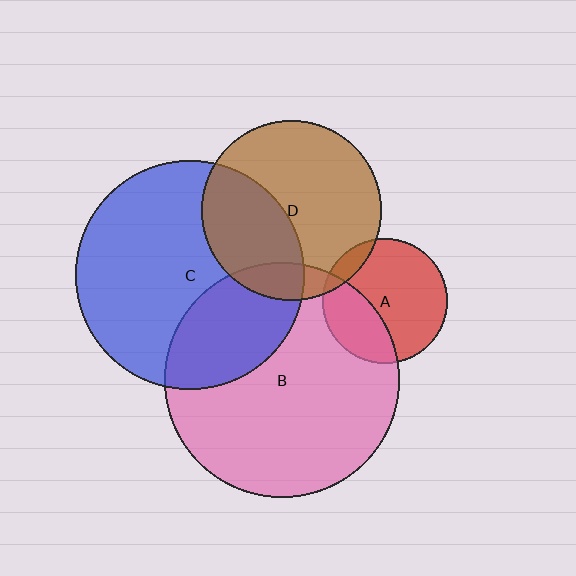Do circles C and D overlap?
Yes.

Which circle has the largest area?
Circle B (pink).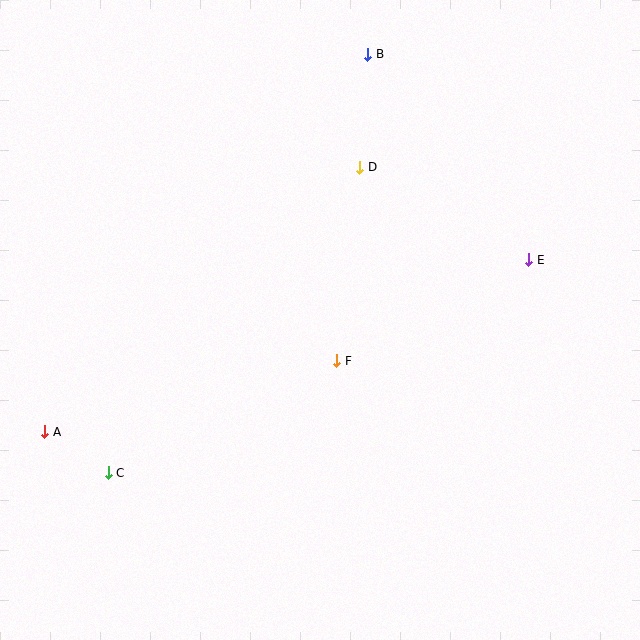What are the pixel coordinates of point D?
Point D is at (360, 167).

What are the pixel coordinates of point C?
Point C is at (108, 473).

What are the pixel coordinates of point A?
Point A is at (45, 432).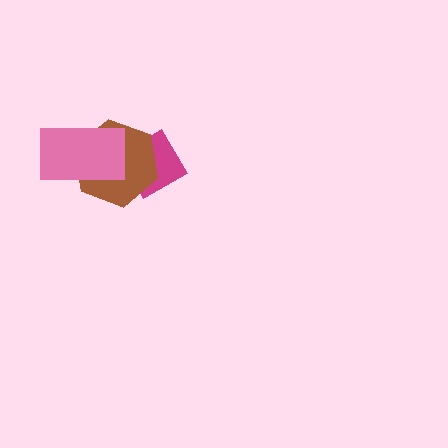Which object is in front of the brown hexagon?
The pink rectangle is in front of the brown hexagon.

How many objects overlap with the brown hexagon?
2 objects overlap with the brown hexagon.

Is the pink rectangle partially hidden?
No, no other shape covers it.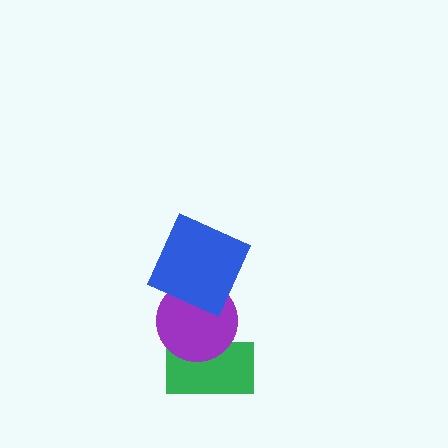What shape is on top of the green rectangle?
The purple circle is on top of the green rectangle.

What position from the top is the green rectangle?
The green rectangle is 3rd from the top.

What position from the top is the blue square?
The blue square is 1st from the top.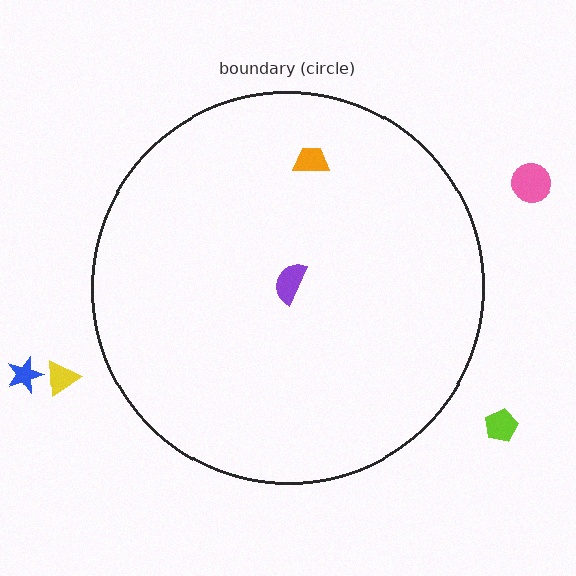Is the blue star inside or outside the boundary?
Outside.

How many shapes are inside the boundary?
2 inside, 4 outside.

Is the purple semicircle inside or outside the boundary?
Inside.